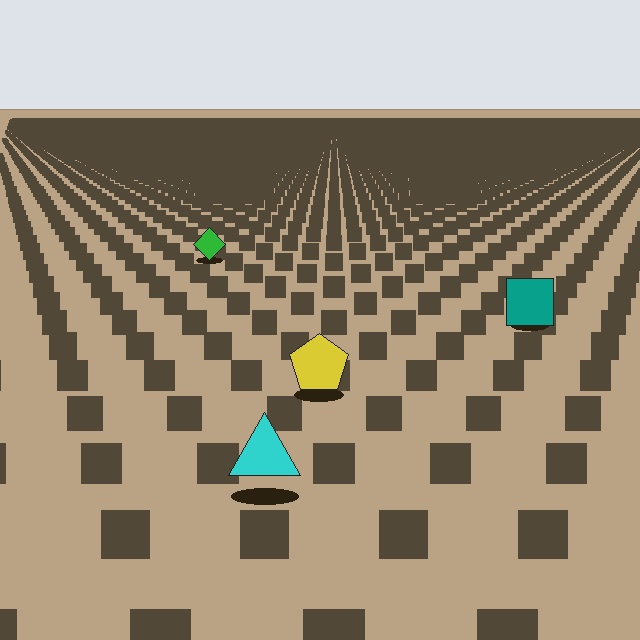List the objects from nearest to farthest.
From nearest to farthest: the cyan triangle, the yellow pentagon, the teal square, the green diamond.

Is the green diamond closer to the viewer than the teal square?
No. The teal square is closer — you can tell from the texture gradient: the ground texture is coarser near it.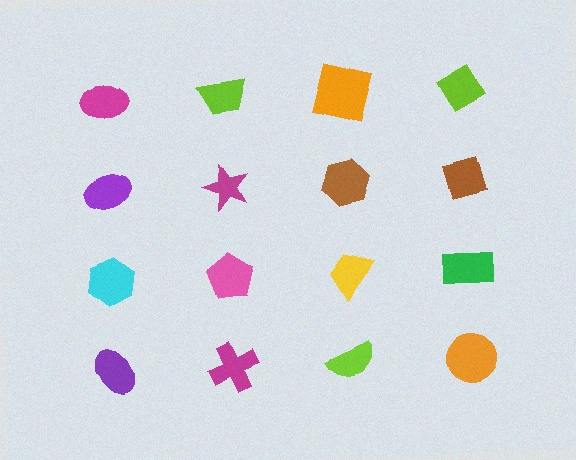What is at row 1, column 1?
A magenta ellipse.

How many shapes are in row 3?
4 shapes.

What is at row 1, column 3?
An orange square.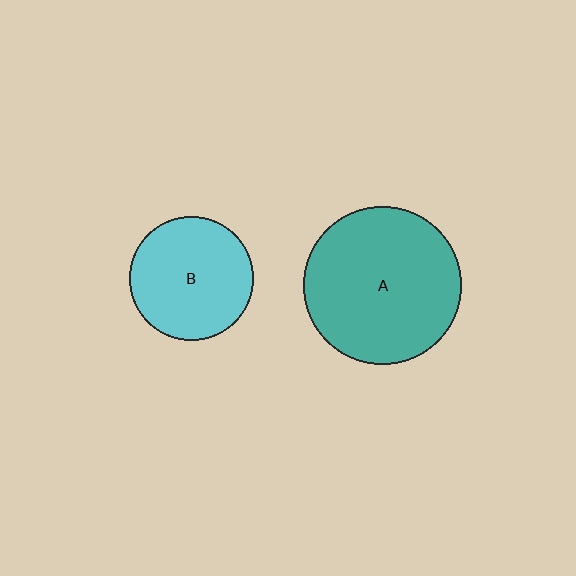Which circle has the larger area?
Circle A (teal).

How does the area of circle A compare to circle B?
Approximately 1.6 times.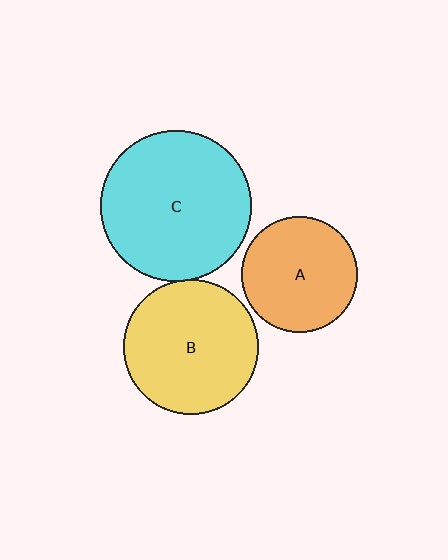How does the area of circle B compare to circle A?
Approximately 1.3 times.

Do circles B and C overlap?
Yes.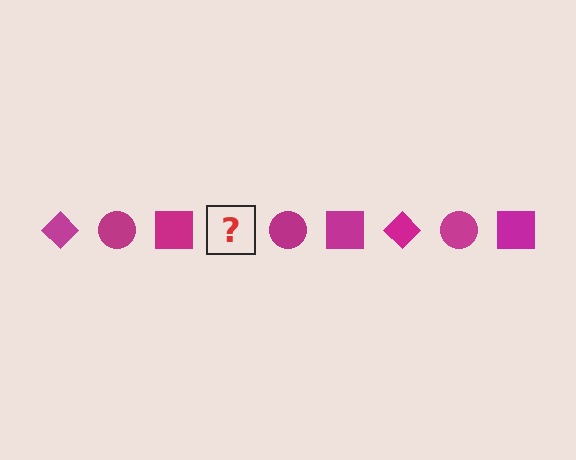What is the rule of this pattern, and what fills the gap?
The rule is that the pattern cycles through diamond, circle, square shapes in magenta. The gap should be filled with a magenta diamond.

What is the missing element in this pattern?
The missing element is a magenta diamond.